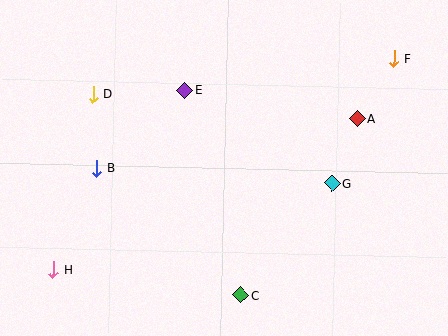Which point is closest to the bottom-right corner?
Point G is closest to the bottom-right corner.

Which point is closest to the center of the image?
Point E at (185, 90) is closest to the center.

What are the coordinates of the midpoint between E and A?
The midpoint between E and A is at (271, 105).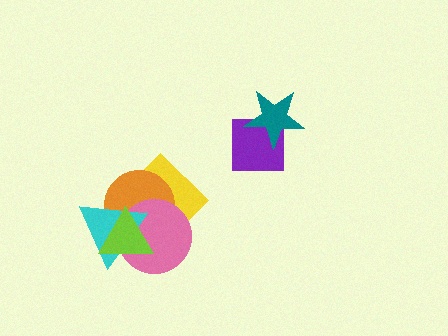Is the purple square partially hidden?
Yes, it is partially covered by another shape.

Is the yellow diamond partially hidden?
Yes, it is partially covered by another shape.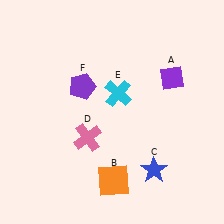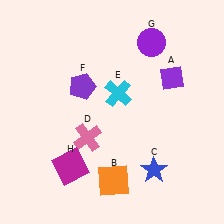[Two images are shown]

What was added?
A purple circle (G), a magenta square (H) were added in Image 2.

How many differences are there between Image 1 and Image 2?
There are 2 differences between the two images.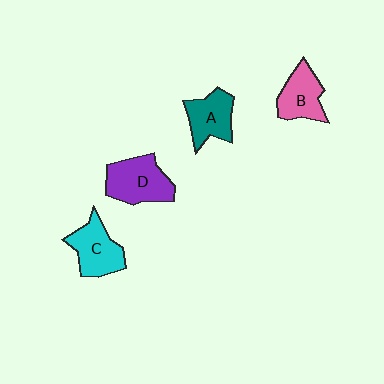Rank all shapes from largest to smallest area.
From largest to smallest: D (purple), C (cyan), A (teal), B (pink).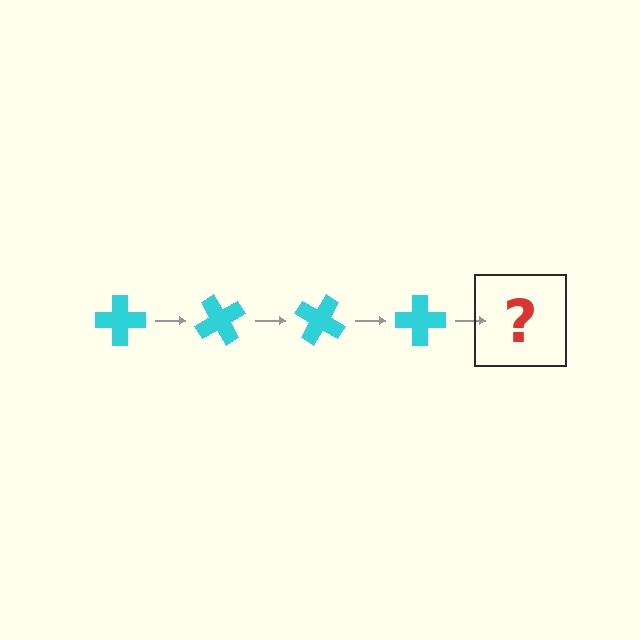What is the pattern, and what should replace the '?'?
The pattern is that the cross rotates 60 degrees each step. The '?' should be a cyan cross rotated 240 degrees.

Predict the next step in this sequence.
The next step is a cyan cross rotated 240 degrees.